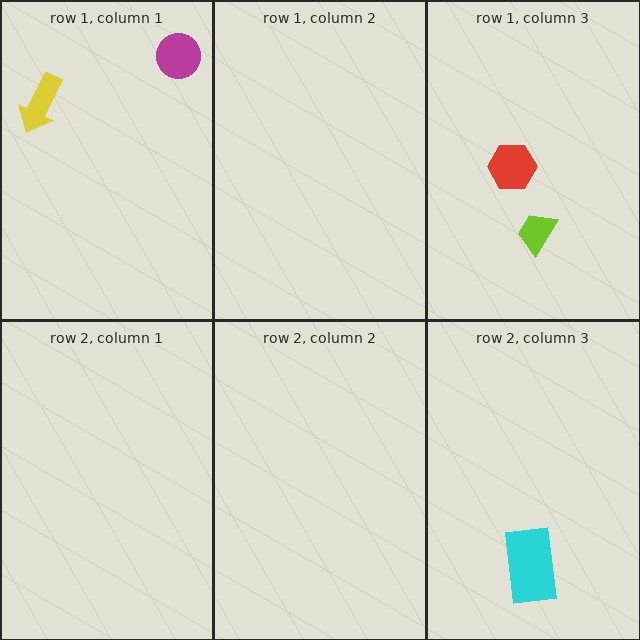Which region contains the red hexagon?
The row 1, column 3 region.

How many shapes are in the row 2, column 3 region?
1.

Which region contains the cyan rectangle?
The row 2, column 3 region.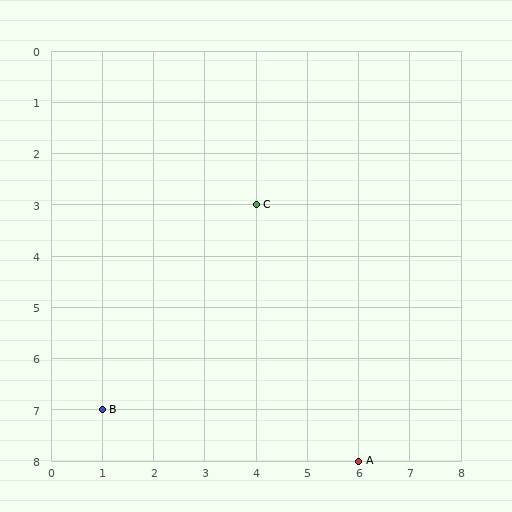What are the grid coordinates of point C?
Point C is at grid coordinates (4, 3).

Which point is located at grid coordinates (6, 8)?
Point A is at (6, 8).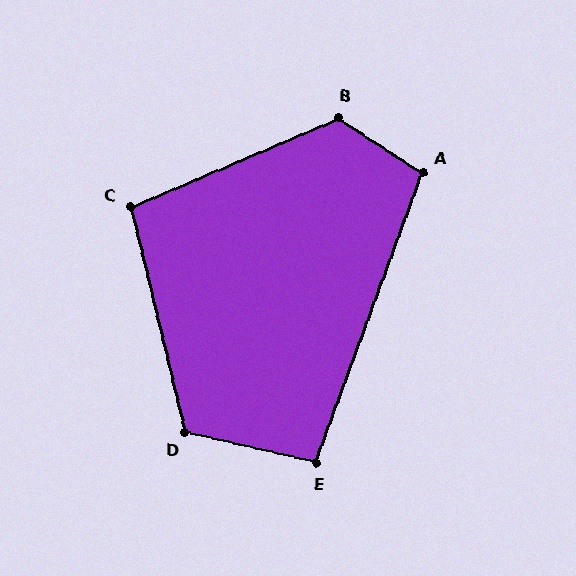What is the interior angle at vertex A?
Approximately 103 degrees (obtuse).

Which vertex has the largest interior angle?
B, at approximately 124 degrees.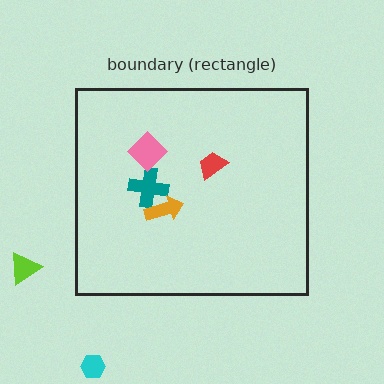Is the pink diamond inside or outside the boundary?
Inside.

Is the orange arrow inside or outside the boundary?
Inside.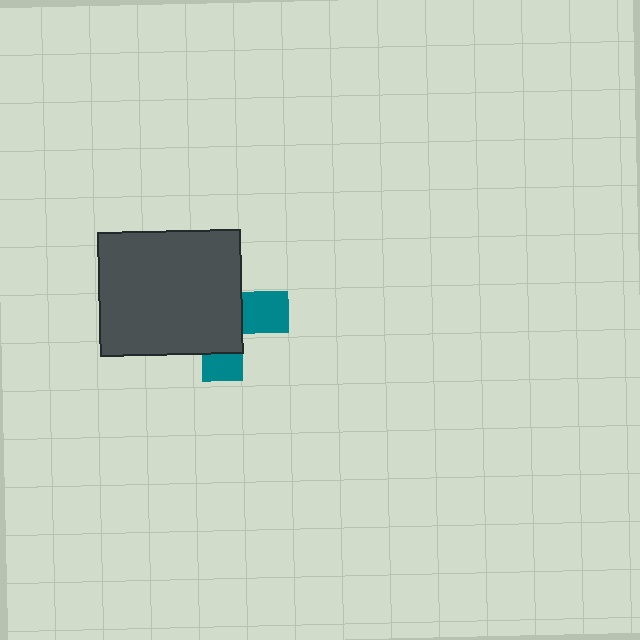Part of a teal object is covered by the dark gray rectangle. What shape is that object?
It is a cross.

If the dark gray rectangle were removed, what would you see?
You would see the complete teal cross.